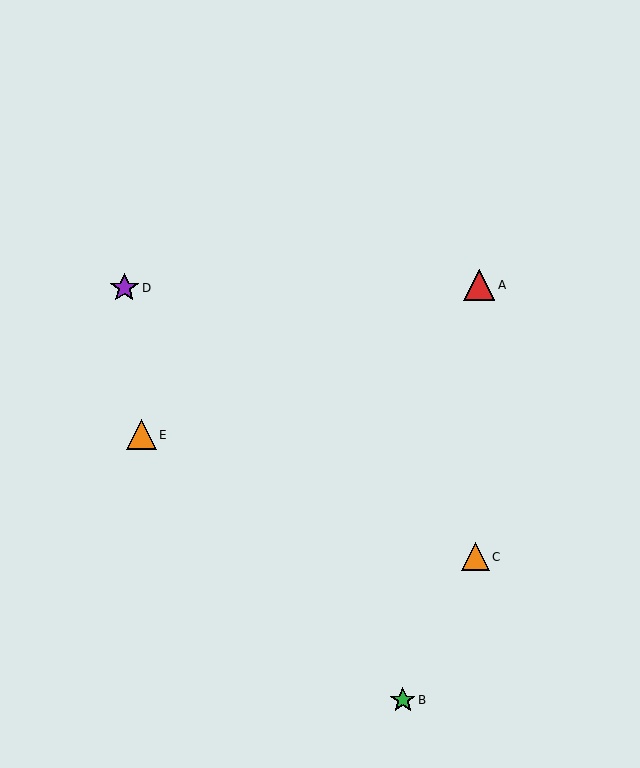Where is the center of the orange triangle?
The center of the orange triangle is at (141, 435).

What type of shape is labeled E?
Shape E is an orange triangle.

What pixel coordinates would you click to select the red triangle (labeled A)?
Click at (479, 285) to select the red triangle A.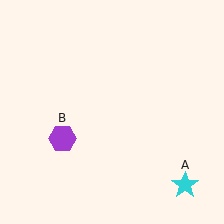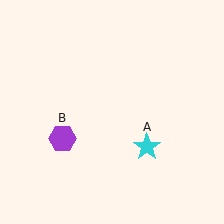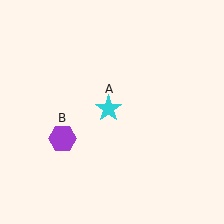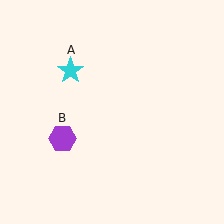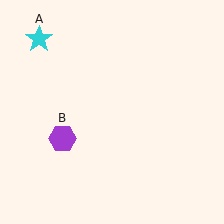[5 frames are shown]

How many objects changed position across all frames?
1 object changed position: cyan star (object A).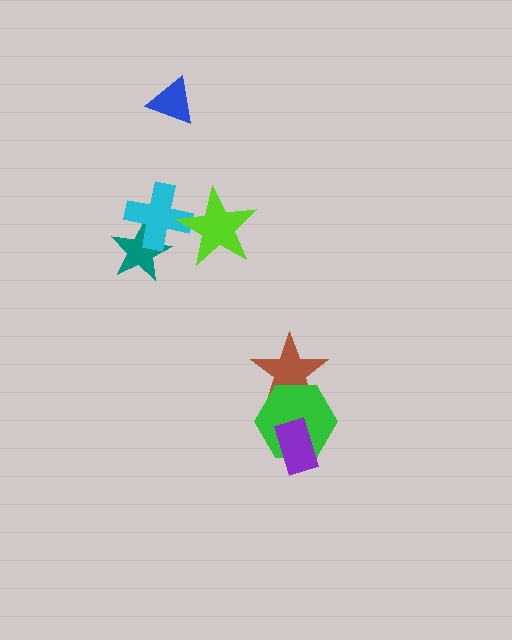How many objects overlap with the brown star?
1 object overlaps with the brown star.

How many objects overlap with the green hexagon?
2 objects overlap with the green hexagon.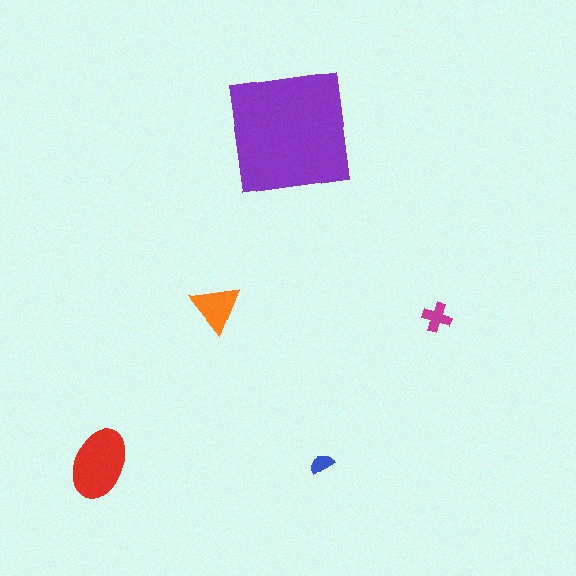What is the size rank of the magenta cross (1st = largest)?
4th.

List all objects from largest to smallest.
The purple square, the red ellipse, the orange triangle, the magenta cross, the blue semicircle.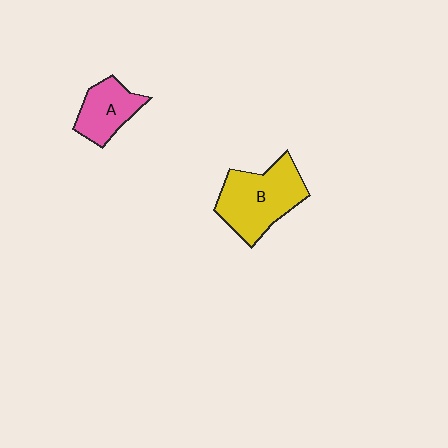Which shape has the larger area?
Shape B (yellow).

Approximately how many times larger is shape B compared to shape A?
Approximately 1.7 times.